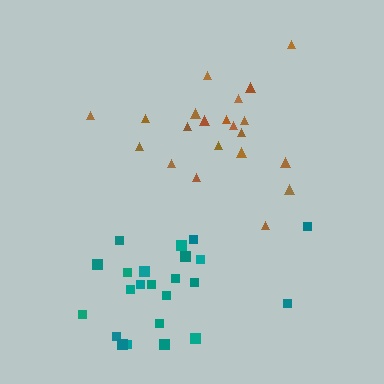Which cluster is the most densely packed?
Brown.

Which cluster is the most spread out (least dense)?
Teal.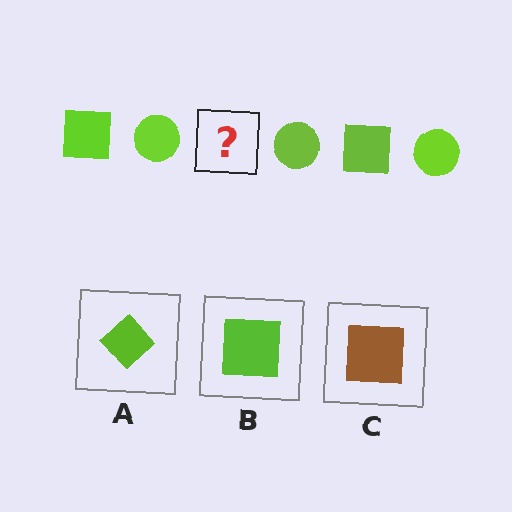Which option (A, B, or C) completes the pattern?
B.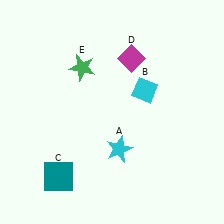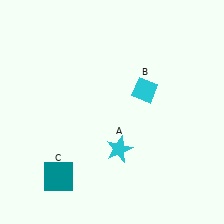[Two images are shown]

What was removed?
The magenta diamond (D), the green star (E) were removed in Image 2.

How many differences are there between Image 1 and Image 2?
There are 2 differences between the two images.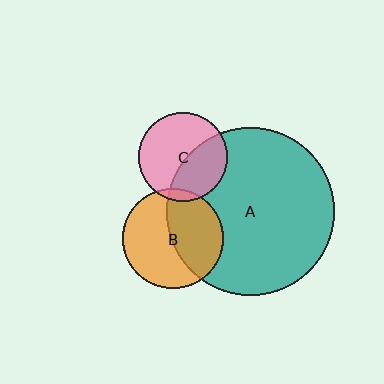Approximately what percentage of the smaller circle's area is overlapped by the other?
Approximately 45%.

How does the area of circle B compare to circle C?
Approximately 1.3 times.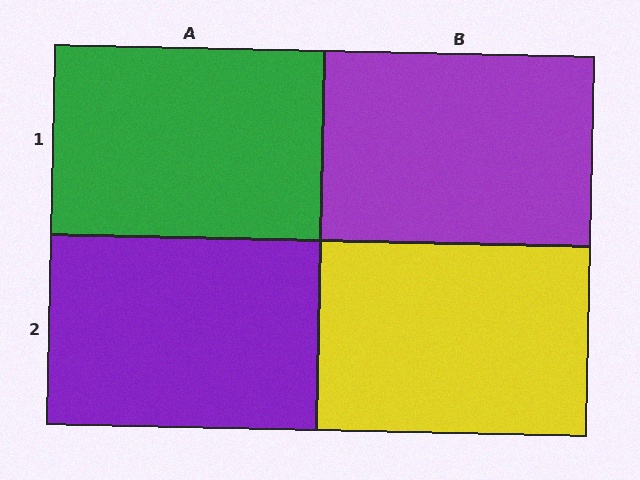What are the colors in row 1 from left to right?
Green, purple.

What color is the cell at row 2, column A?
Purple.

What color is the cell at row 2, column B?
Yellow.